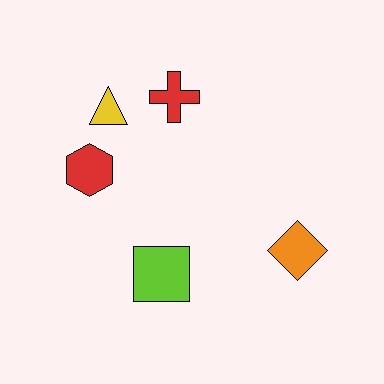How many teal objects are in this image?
There are no teal objects.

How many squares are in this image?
There is 1 square.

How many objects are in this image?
There are 5 objects.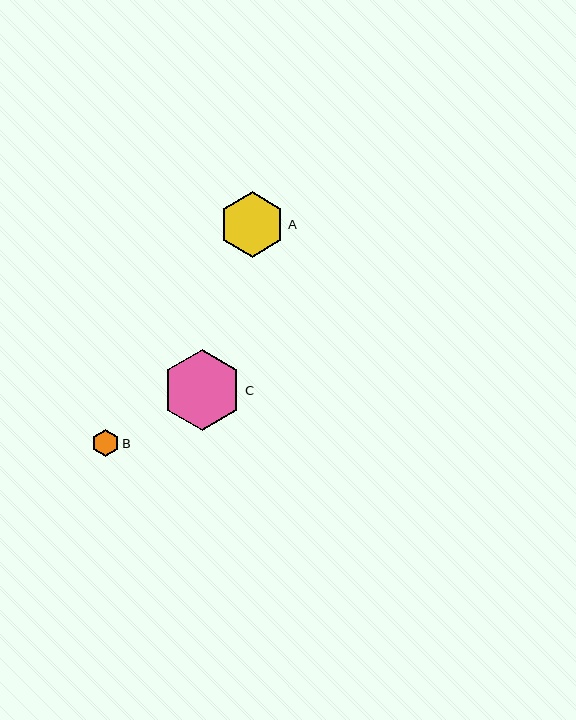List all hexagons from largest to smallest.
From largest to smallest: C, A, B.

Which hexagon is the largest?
Hexagon C is the largest with a size of approximately 80 pixels.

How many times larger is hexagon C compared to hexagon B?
Hexagon C is approximately 3.0 times the size of hexagon B.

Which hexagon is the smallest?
Hexagon B is the smallest with a size of approximately 27 pixels.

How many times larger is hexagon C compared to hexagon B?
Hexagon C is approximately 3.0 times the size of hexagon B.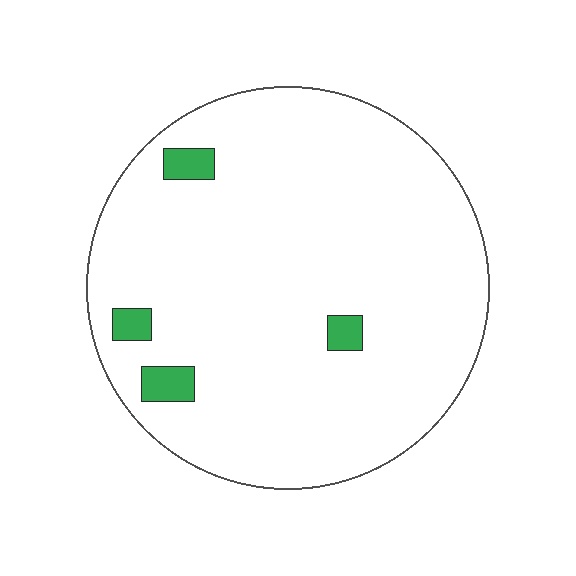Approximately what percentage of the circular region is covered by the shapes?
Approximately 5%.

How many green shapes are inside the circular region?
4.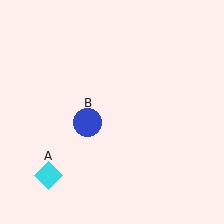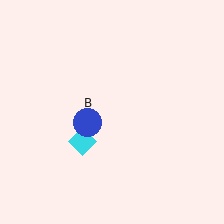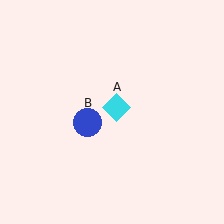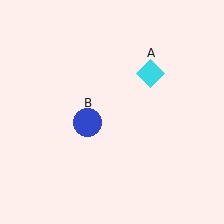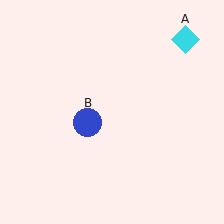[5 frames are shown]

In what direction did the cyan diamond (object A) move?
The cyan diamond (object A) moved up and to the right.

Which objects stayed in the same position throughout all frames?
Blue circle (object B) remained stationary.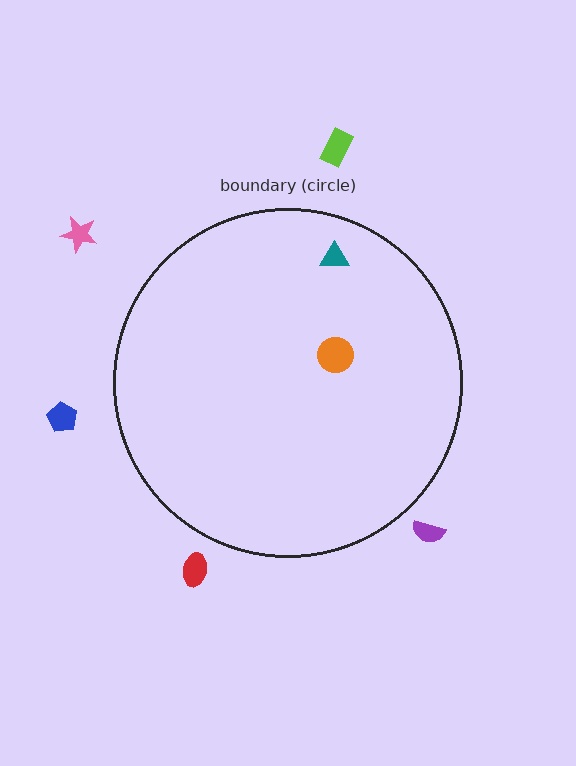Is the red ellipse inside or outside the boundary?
Outside.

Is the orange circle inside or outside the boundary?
Inside.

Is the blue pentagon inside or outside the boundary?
Outside.